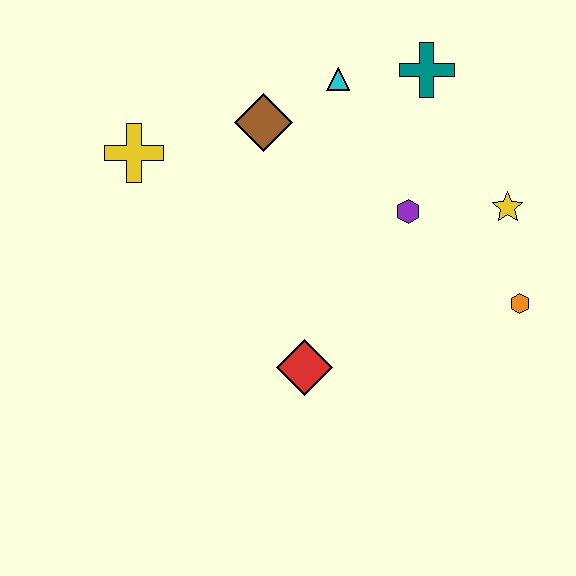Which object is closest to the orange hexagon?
The yellow star is closest to the orange hexagon.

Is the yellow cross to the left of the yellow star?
Yes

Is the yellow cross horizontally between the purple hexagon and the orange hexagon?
No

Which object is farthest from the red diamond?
The teal cross is farthest from the red diamond.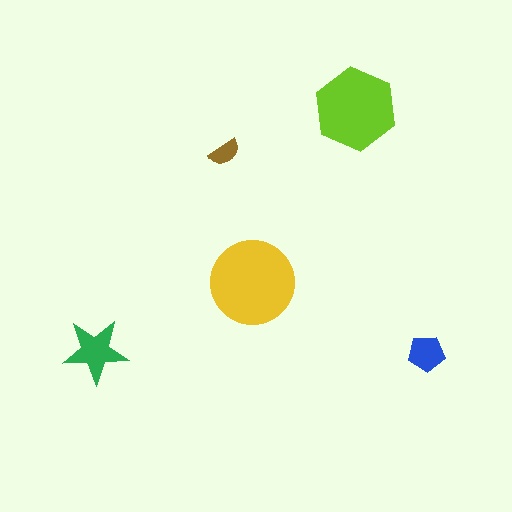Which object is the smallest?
The brown semicircle.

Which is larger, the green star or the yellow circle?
The yellow circle.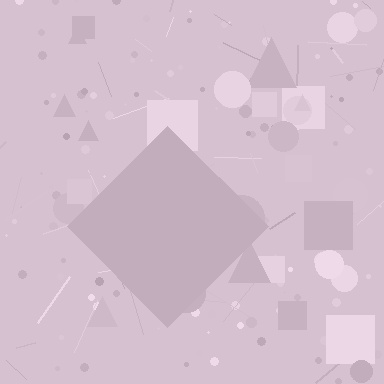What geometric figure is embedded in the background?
A diamond is embedded in the background.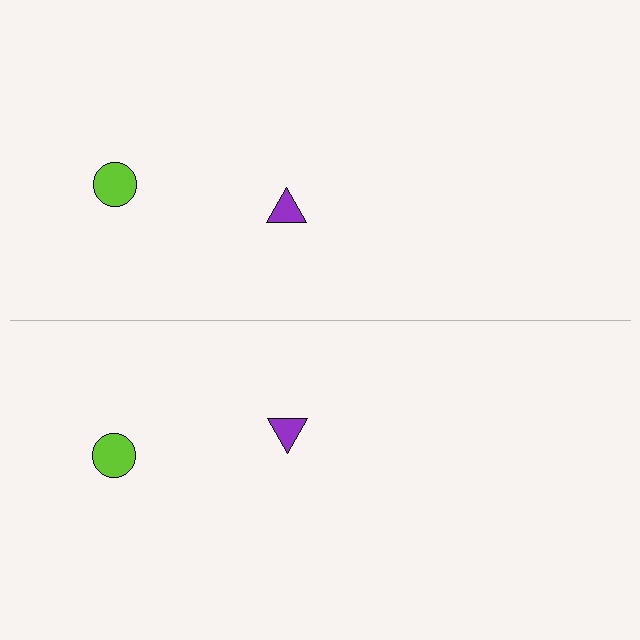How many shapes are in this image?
There are 4 shapes in this image.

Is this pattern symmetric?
Yes, this pattern has bilateral (reflection) symmetry.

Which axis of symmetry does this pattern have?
The pattern has a horizontal axis of symmetry running through the center of the image.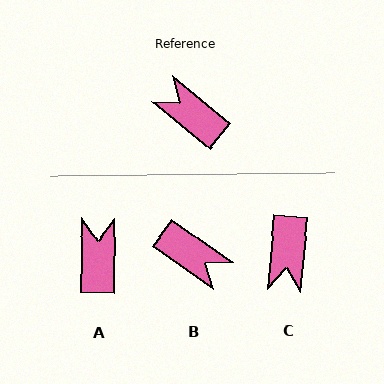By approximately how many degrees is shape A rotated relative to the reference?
Approximately 52 degrees clockwise.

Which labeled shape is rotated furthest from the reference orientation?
B, about 176 degrees away.